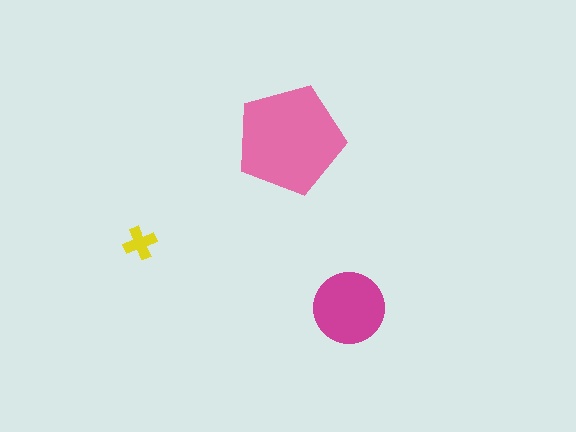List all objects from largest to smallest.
The pink pentagon, the magenta circle, the yellow cross.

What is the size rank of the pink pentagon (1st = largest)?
1st.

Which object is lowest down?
The magenta circle is bottommost.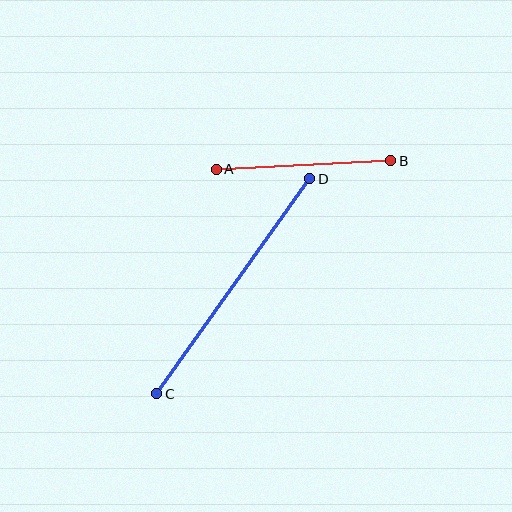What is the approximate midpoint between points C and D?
The midpoint is at approximately (233, 286) pixels.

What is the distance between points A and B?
The distance is approximately 175 pixels.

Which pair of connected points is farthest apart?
Points C and D are farthest apart.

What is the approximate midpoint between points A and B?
The midpoint is at approximately (303, 165) pixels.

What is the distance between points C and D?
The distance is approximately 264 pixels.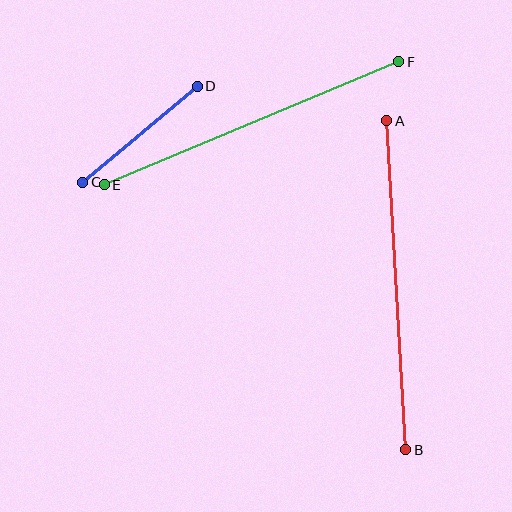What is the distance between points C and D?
The distance is approximately 149 pixels.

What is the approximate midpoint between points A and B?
The midpoint is at approximately (396, 285) pixels.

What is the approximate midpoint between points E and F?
The midpoint is at approximately (251, 123) pixels.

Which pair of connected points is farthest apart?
Points A and B are farthest apart.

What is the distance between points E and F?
The distance is approximately 319 pixels.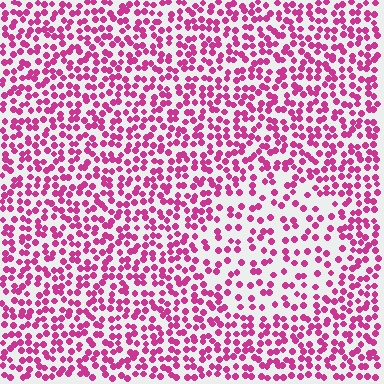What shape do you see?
I see a circle.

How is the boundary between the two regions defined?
The boundary is defined by a change in element density (approximately 1.8x ratio). All elements are the same color, size, and shape.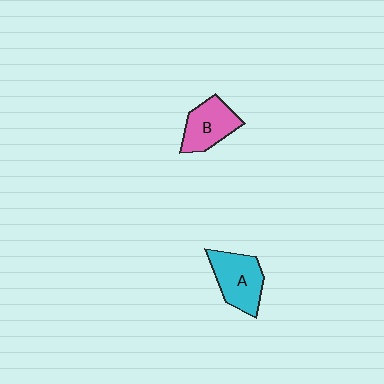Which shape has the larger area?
Shape A (cyan).